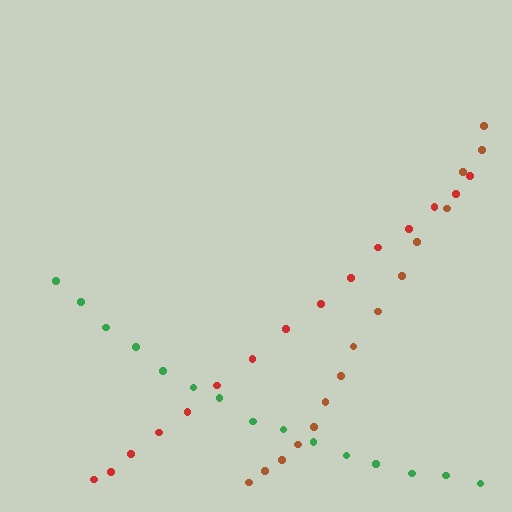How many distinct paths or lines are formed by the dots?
There are 3 distinct paths.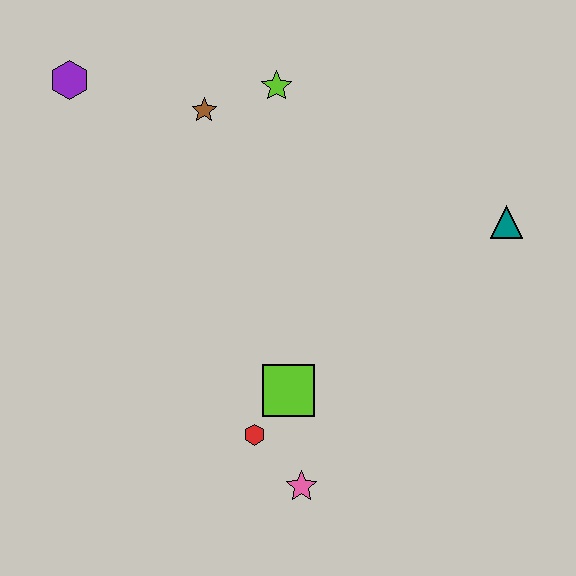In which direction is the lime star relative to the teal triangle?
The lime star is to the left of the teal triangle.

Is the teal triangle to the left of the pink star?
No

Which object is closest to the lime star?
The brown star is closest to the lime star.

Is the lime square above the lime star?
No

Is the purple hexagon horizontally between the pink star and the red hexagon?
No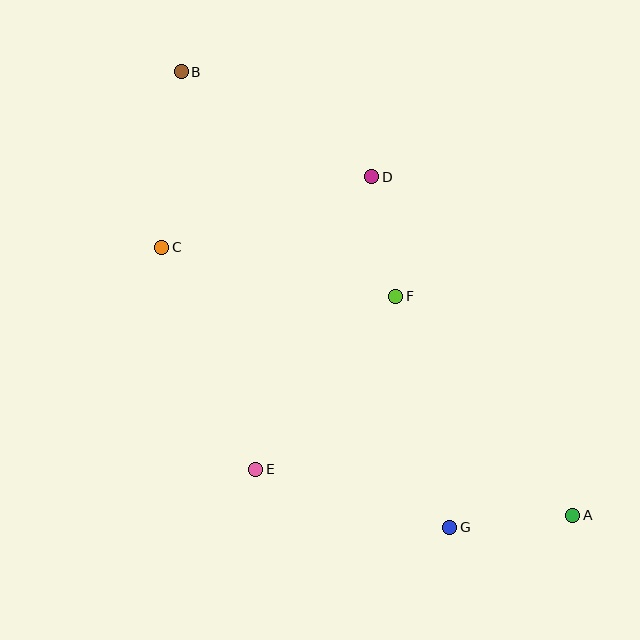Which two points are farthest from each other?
Points A and B are farthest from each other.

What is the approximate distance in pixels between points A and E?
The distance between A and E is approximately 321 pixels.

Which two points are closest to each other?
Points D and F are closest to each other.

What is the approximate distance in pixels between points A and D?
The distance between A and D is approximately 394 pixels.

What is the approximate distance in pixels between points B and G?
The distance between B and G is approximately 528 pixels.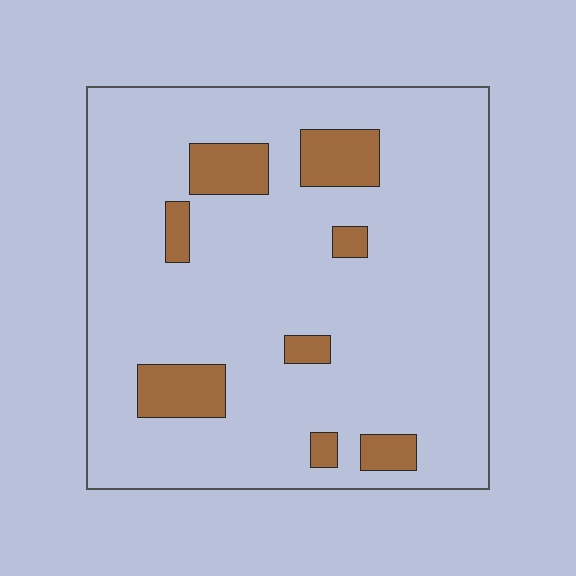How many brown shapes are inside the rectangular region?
8.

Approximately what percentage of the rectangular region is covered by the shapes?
Approximately 15%.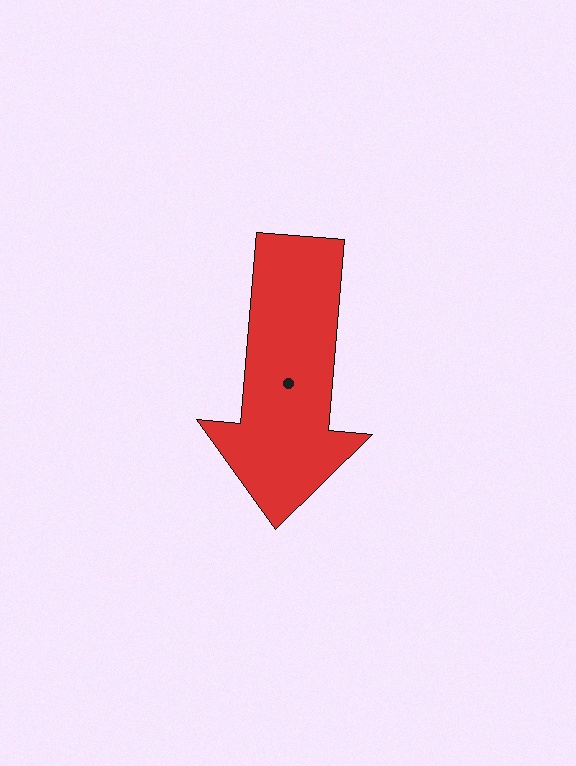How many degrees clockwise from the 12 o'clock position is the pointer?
Approximately 185 degrees.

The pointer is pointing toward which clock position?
Roughly 6 o'clock.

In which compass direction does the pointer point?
South.